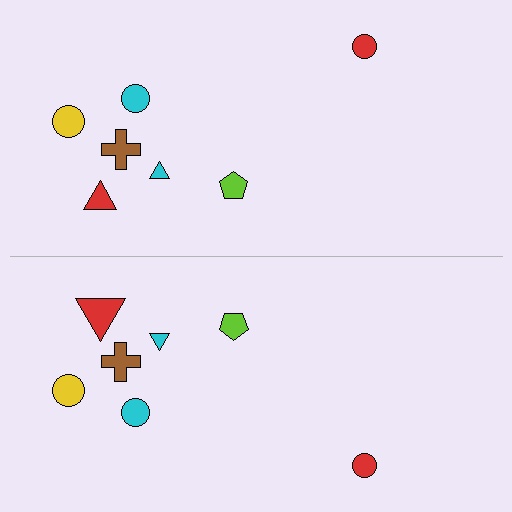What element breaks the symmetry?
The red triangle on the bottom side has a different size than its mirror counterpart.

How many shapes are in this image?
There are 14 shapes in this image.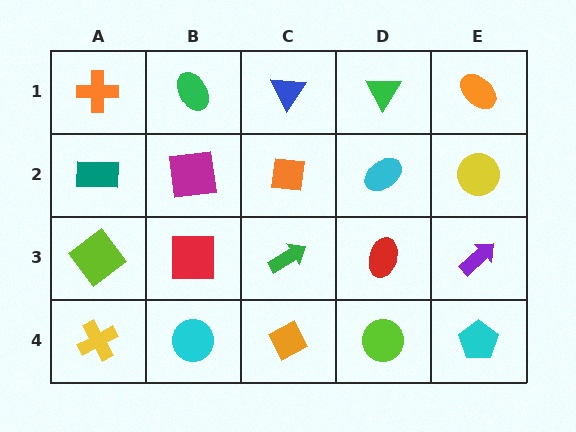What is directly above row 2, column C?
A blue triangle.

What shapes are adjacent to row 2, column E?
An orange ellipse (row 1, column E), a purple arrow (row 3, column E), a cyan ellipse (row 2, column D).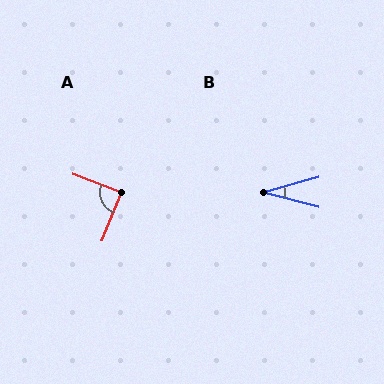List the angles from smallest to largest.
B (30°), A (89°).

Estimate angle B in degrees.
Approximately 30 degrees.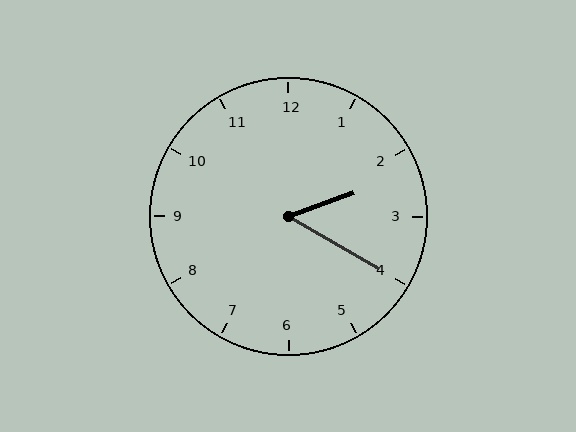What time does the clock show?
2:20.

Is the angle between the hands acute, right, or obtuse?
It is acute.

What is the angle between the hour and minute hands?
Approximately 50 degrees.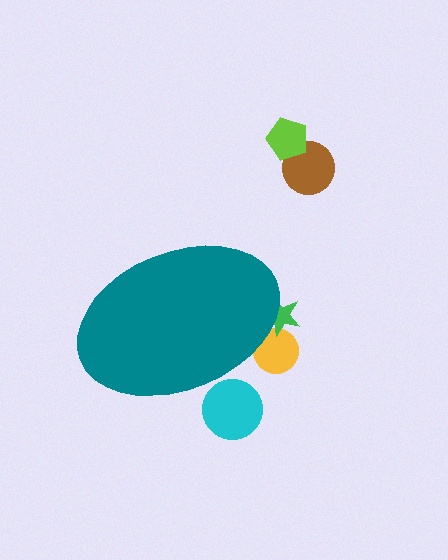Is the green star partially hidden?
Yes, the green star is partially hidden behind the teal ellipse.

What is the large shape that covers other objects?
A teal ellipse.